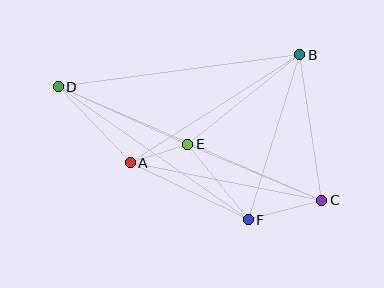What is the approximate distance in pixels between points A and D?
The distance between A and D is approximately 105 pixels.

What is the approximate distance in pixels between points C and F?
The distance between C and F is approximately 76 pixels.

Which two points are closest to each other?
Points A and E are closest to each other.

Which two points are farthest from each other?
Points C and D are farthest from each other.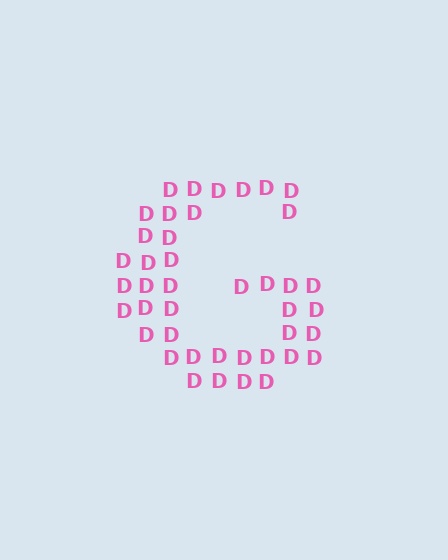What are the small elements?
The small elements are letter D's.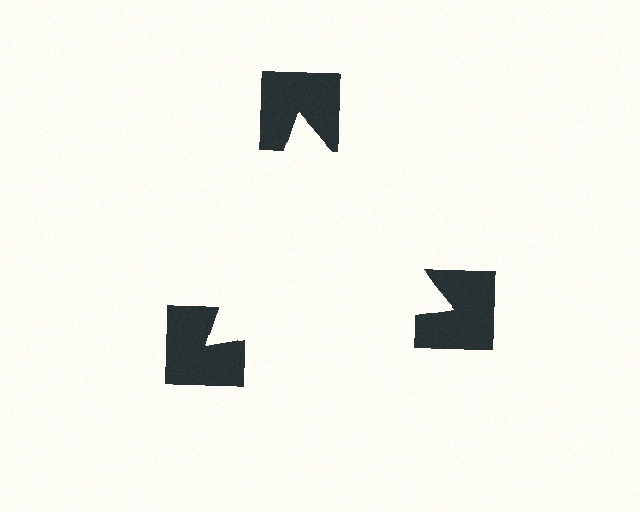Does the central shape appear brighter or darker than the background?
It typically appears slightly brighter than the background, even though no actual brightness change is drawn.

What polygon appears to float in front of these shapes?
An illusory triangle — its edges are inferred from the aligned wedge cuts in the notched squares, not physically drawn.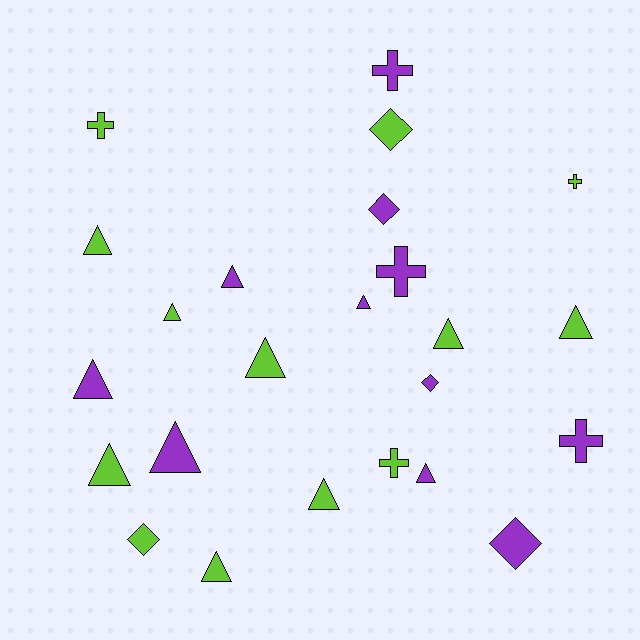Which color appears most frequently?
Lime, with 13 objects.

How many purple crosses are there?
There are 3 purple crosses.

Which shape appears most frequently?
Triangle, with 13 objects.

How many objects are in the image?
There are 24 objects.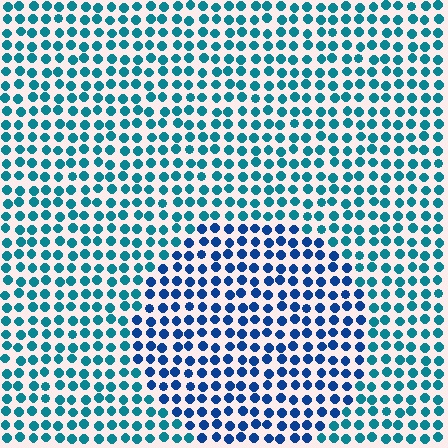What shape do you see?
I see a circle.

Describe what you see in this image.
The image is filled with small teal elements in a uniform arrangement. A circle-shaped region is visible where the elements are tinted to a slightly different hue, forming a subtle color boundary.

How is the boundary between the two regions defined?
The boundary is defined purely by a slight shift in hue (about 31 degrees). Spacing, size, and orientation are identical on both sides.